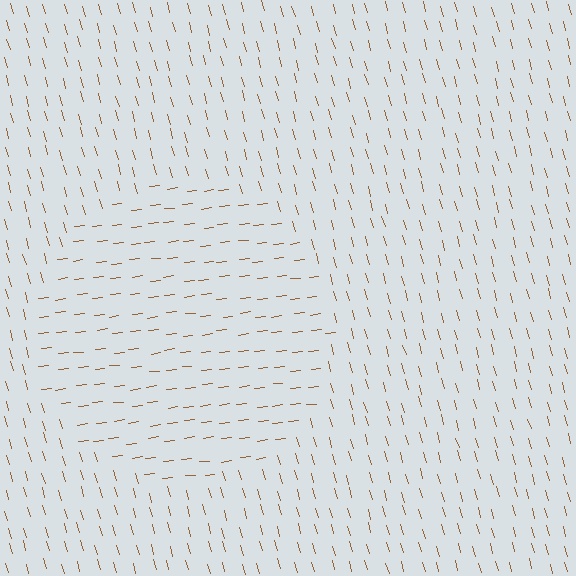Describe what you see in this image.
The image is filled with small brown line segments. A circle region in the image has lines oriented differently from the surrounding lines, creating a visible texture boundary.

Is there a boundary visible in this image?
Yes, there is a texture boundary formed by a change in line orientation.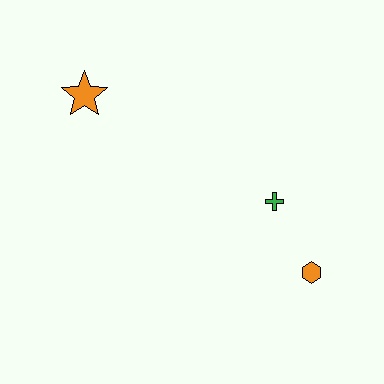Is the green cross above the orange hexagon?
Yes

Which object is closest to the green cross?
The orange hexagon is closest to the green cross.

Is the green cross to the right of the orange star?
Yes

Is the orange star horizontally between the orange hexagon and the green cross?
No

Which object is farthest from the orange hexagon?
The orange star is farthest from the orange hexagon.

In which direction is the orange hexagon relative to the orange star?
The orange hexagon is to the right of the orange star.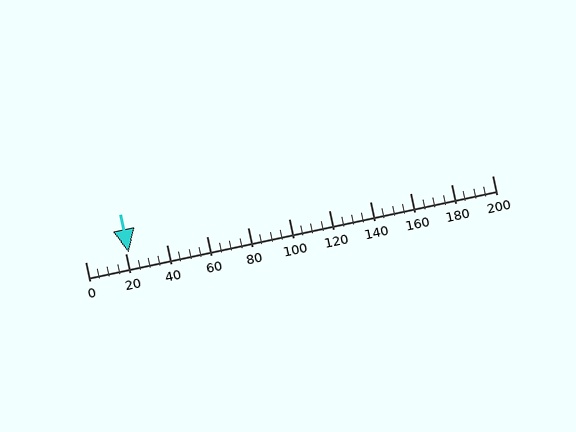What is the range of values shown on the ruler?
The ruler shows values from 0 to 200.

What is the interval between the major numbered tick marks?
The major tick marks are spaced 20 units apart.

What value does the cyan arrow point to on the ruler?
The cyan arrow points to approximately 22.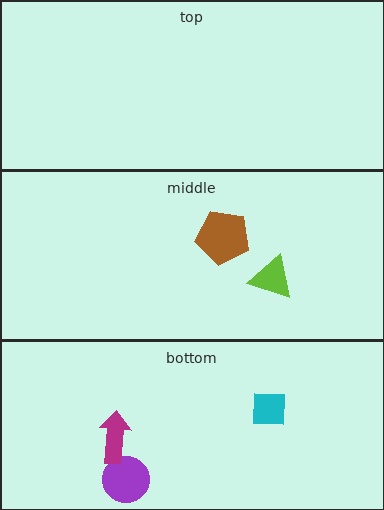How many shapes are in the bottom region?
3.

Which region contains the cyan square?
The bottom region.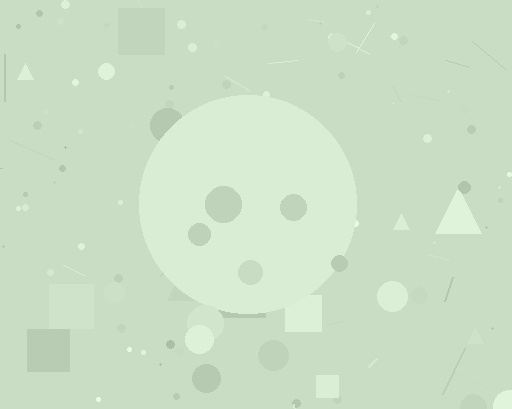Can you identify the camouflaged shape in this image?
The camouflaged shape is a circle.